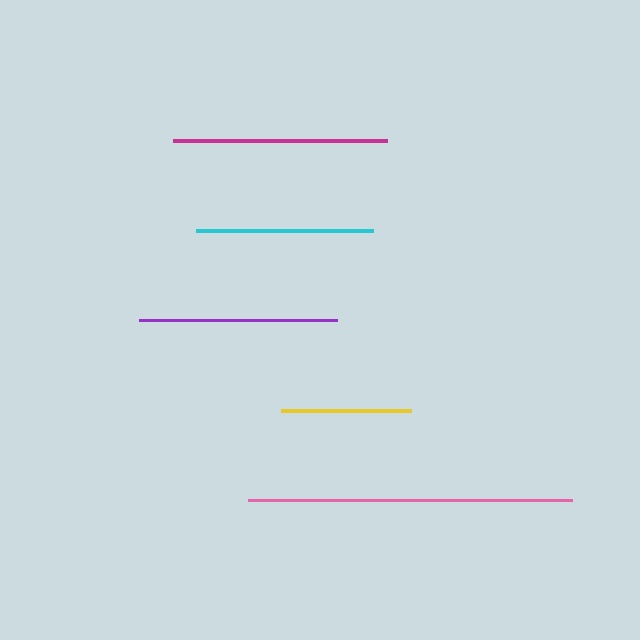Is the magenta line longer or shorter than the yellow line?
The magenta line is longer than the yellow line.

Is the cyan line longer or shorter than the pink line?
The pink line is longer than the cyan line.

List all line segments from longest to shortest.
From longest to shortest: pink, magenta, purple, cyan, yellow.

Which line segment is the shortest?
The yellow line is the shortest at approximately 129 pixels.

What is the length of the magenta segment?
The magenta segment is approximately 213 pixels long.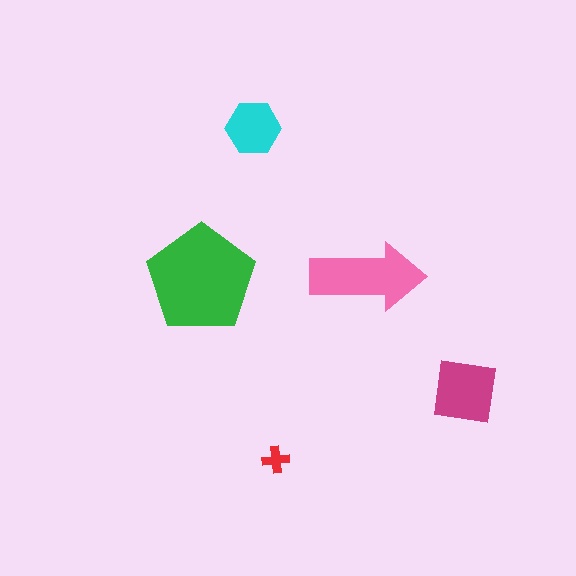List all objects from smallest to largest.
The red cross, the cyan hexagon, the magenta square, the pink arrow, the green pentagon.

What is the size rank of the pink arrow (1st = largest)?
2nd.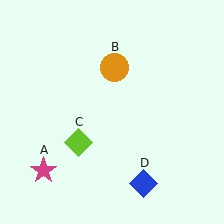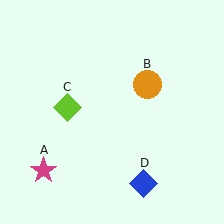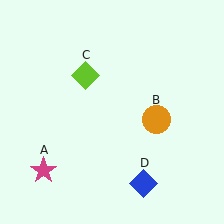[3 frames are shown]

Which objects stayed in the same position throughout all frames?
Magenta star (object A) and blue diamond (object D) remained stationary.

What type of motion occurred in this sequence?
The orange circle (object B), lime diamond (object C) rotated clockwise around the center of the scene.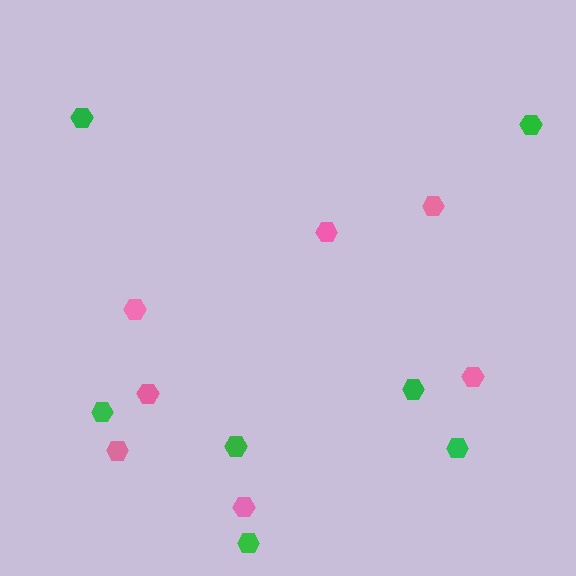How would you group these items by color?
There are 2 groups: one group of pink hexagons (7) and one group of green hexagons (7).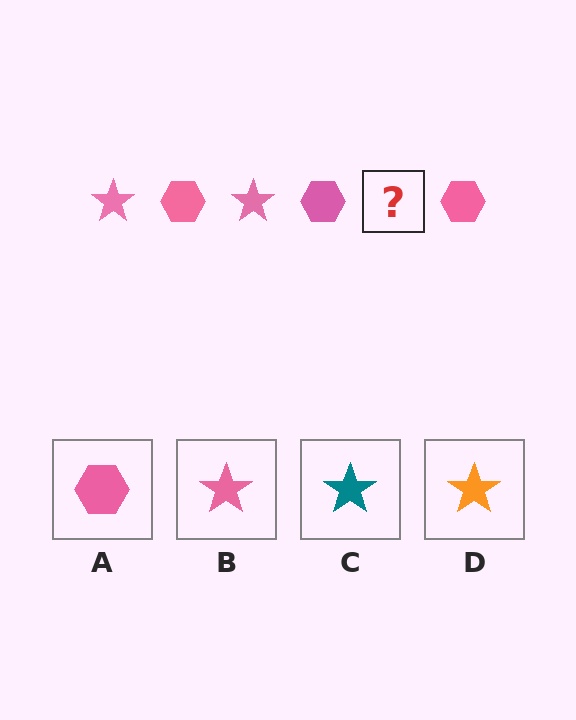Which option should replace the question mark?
Option B.